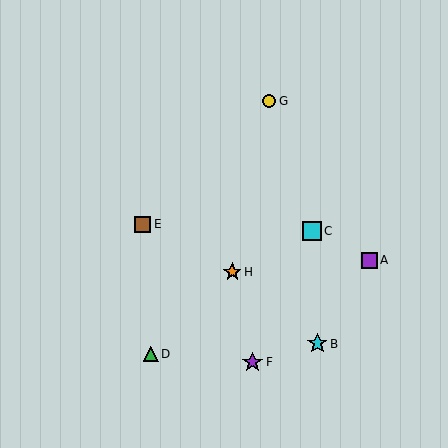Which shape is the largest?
The purple star (labeled F) is the largest.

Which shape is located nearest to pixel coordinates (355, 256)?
The purple square (labeled A) at (370, 260) is nearest to that location.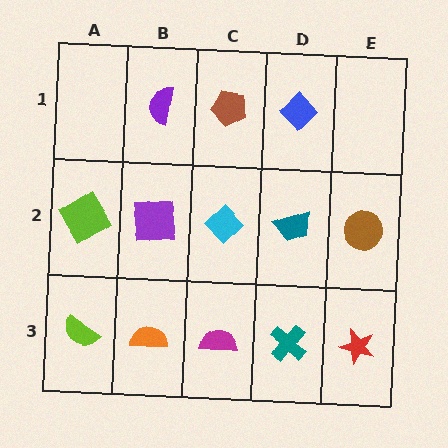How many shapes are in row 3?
5 shapes.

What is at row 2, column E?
A brown circle.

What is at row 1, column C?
A brown pentagon.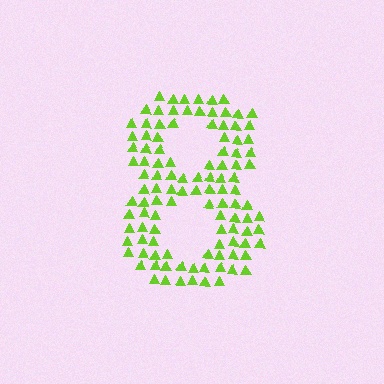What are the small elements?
The small elements are triangles.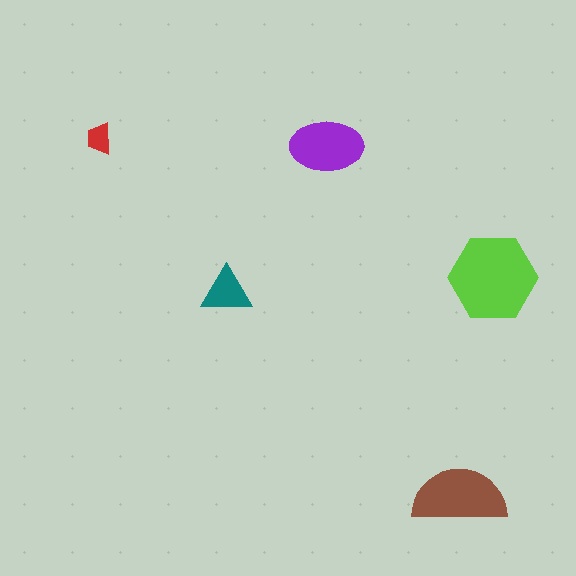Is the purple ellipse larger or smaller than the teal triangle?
Larger.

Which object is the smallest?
The red trapezoid.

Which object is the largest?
The lime hexagon.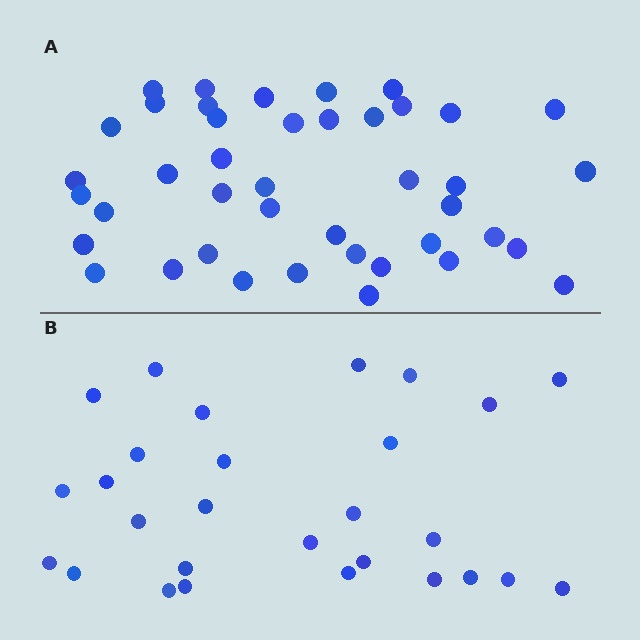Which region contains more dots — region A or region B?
Region A (the top region) has more dots.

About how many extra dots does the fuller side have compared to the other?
Region A has approximately 15 more dots than region B.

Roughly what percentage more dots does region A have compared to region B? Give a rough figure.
About 50% more.